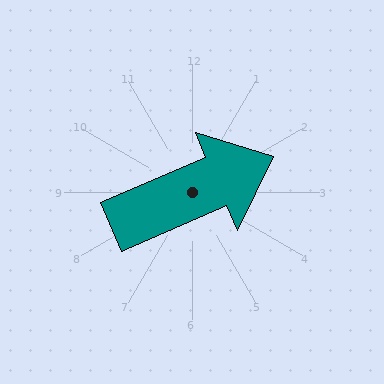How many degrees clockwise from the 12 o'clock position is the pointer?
Approximately 67 degrees.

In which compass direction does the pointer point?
Northeast.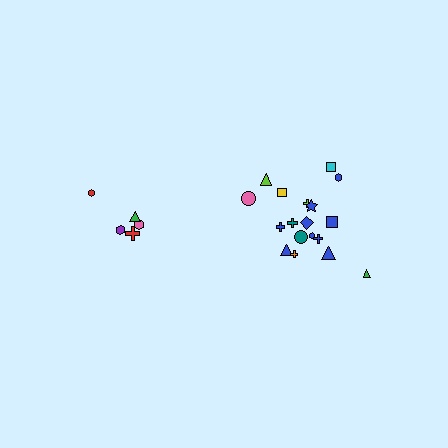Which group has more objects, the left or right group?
The right group.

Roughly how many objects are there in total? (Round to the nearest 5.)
Roughly 25 objects in total.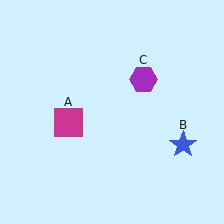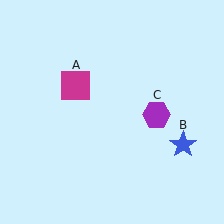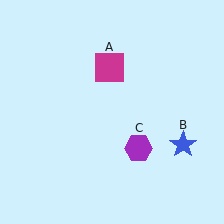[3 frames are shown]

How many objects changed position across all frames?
2 objects changed position: magenta square (object A), purple hexagon (object C).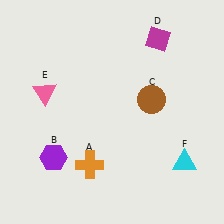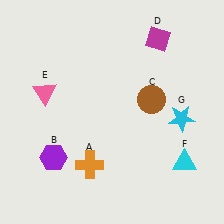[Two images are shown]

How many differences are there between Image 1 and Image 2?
There is 1 difference between the two images.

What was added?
A cyan star (G) was added in Image 2.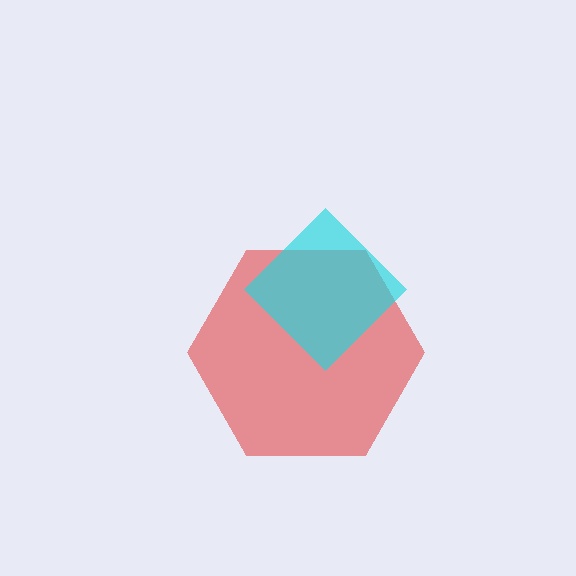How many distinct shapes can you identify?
There are 2 distinct shapes: a red hexagon, a cyan diamond.